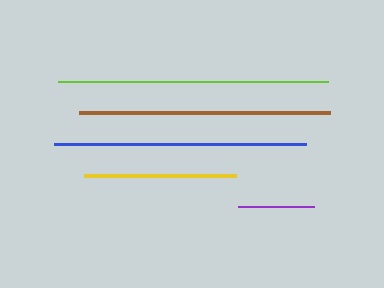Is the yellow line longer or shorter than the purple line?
The yellow line is longer than the purple line.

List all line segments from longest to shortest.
From longest to shortest: lime, blue, brown, yellow, purple.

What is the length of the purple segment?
The purple segment is approximately 77 pixels long.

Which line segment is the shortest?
The purple line is the shortest at approximately 77 pixels.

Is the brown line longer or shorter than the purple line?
The brown line is longer than the purple line.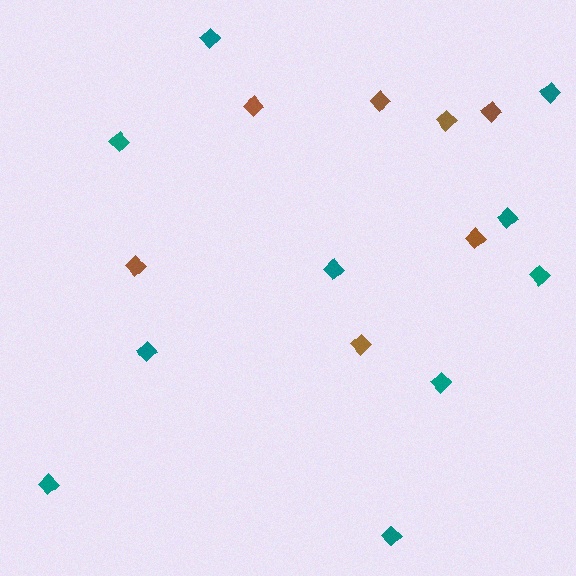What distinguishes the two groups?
There are 2 groups: one group of brown diamonds (7) and one group of teal diamonds (10).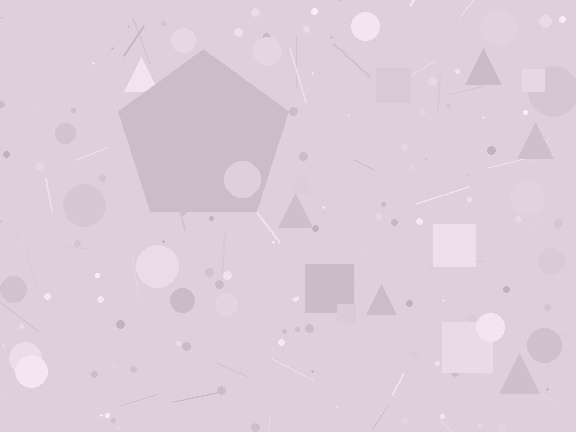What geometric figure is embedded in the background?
A pentagon is embedded in the background.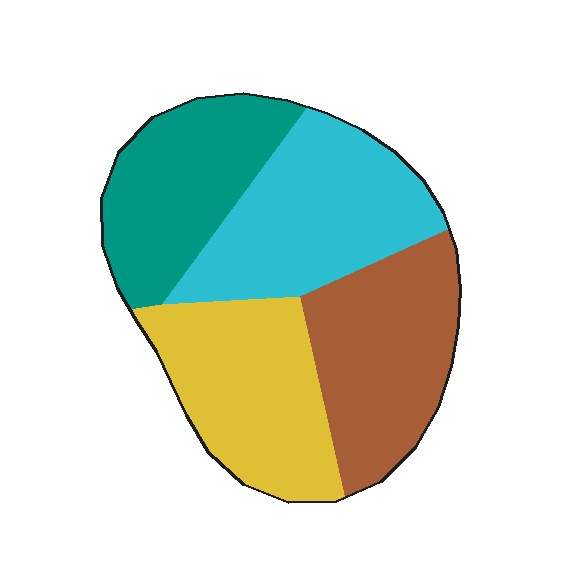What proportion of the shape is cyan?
Cyan covers about 25% of the shape.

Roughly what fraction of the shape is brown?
Brown covers about 25% of the shape.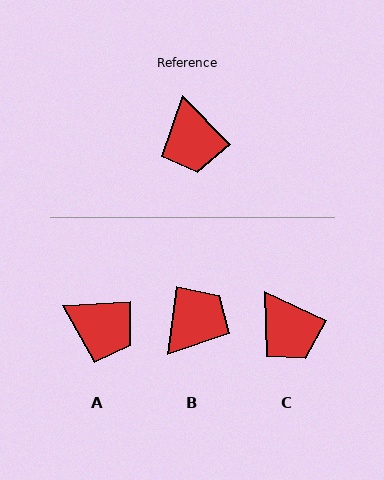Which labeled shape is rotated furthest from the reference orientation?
B, about 128 degrees away.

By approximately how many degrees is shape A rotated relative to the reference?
Approximately 49 degrees counter-clockwise.